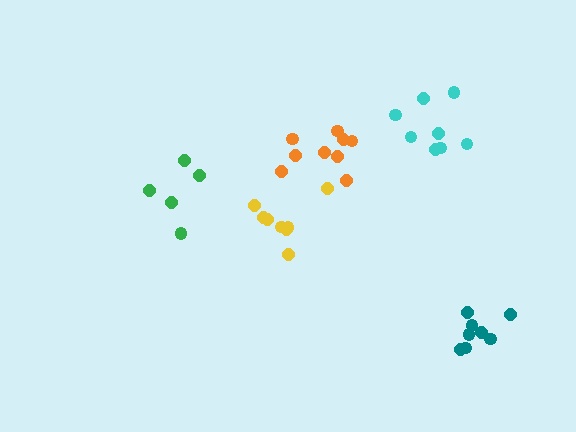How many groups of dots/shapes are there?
There are 5 groups.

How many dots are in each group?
Group 1: 8 dots, Group 2: 8 dots, Group 3: 5 dots, Group 4: 8 dots, Group 5: 9 dots (38 total).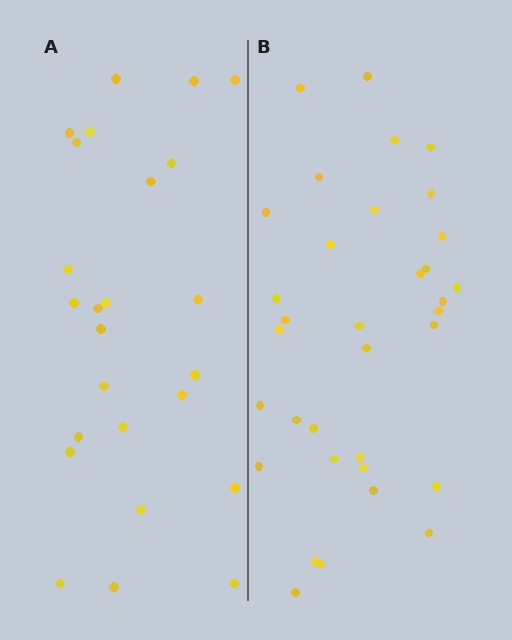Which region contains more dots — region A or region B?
Region B (the right region) has more dots.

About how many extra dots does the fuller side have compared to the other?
Region B has roughly 8 or so more dots than region A.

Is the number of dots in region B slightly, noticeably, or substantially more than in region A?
Region B has noticeably more, but not dramatically so. The ratio is roughly 1.4 to 1.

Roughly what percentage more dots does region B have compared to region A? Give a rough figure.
About 35% more.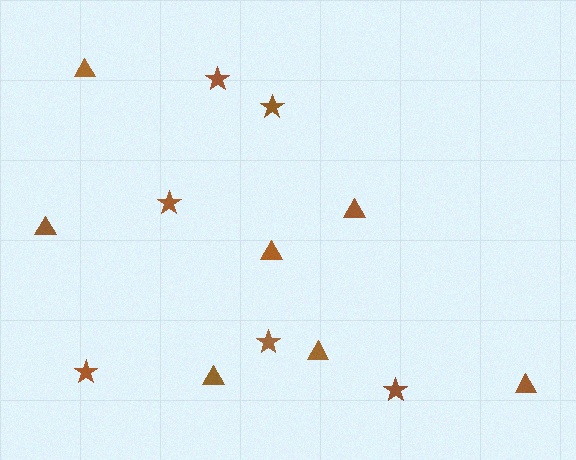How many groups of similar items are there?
There are 2 groups: one group of stars (6) and one group of triangles (7).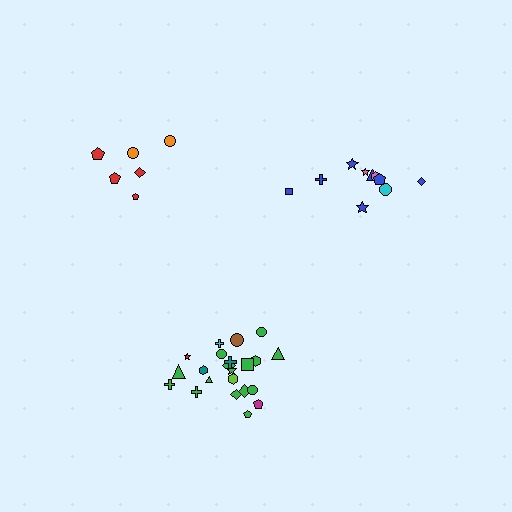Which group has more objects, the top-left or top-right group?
The top-right group.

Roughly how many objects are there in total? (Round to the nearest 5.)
Roughly 40 objects in total.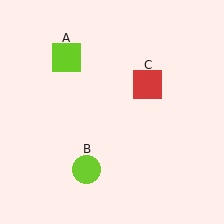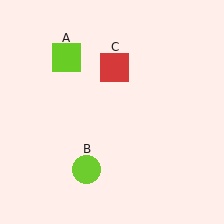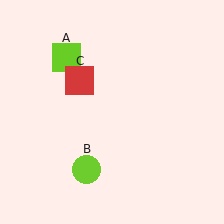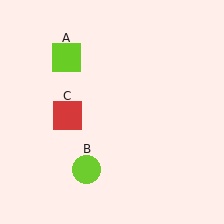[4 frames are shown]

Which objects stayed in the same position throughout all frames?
Lime square (object A) and lime circle (object B) remained stationary.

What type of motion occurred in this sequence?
The red square (object C) rotated counterclockwise around the center of the scene.